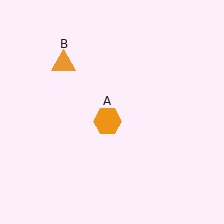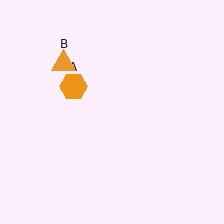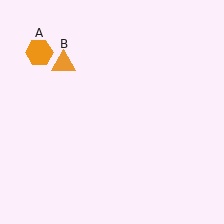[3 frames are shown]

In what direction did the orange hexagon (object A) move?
The orange hexagon (object A) moved up and to the left.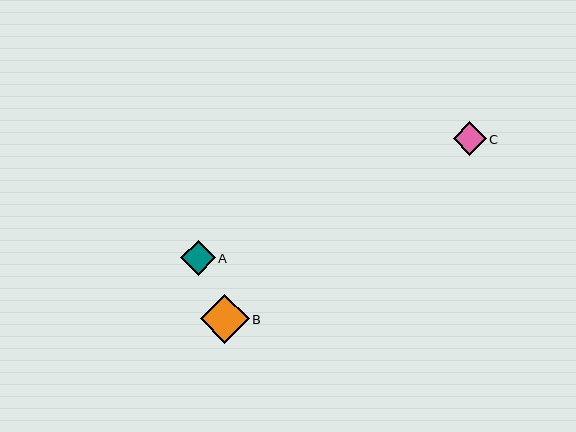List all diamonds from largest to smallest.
From largest to smallest: B, A, C.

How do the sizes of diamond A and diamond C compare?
Diamond A and diamond C are approximately the same size.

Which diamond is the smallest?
Diamond C is the smallest with a size of approximately 33 pixels.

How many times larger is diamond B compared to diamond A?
Diamond B is approximately 1.4 times the size of diamond A.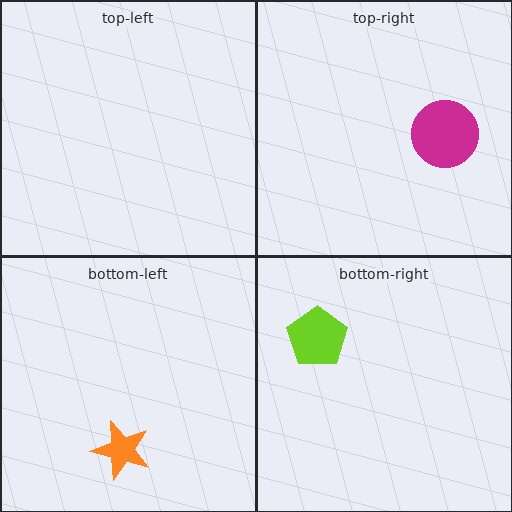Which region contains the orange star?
The bottom-left region.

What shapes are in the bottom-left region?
The orange star.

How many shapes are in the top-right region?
1.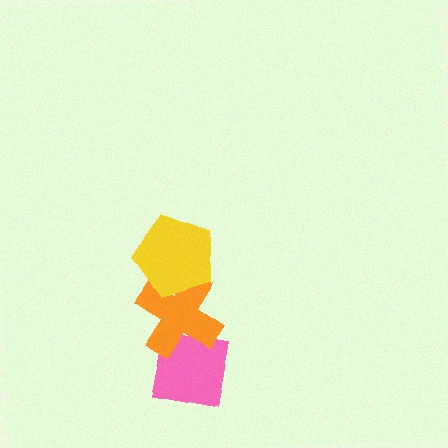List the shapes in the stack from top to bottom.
From top to bottom: the yellow pentagon, the orange cross, the pink square.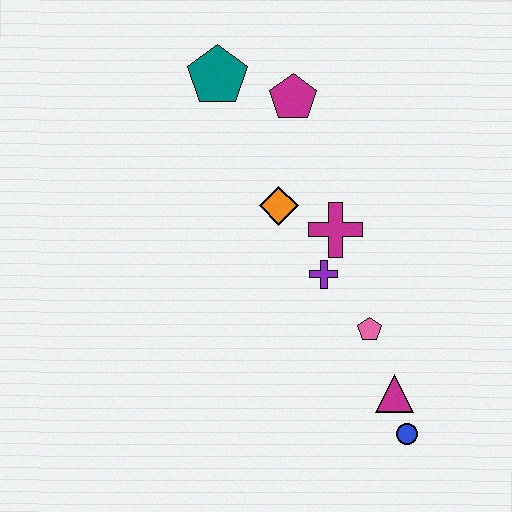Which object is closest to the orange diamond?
The magenta cross is closest to the orange diamond.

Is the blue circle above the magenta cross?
No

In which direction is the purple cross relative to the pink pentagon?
The purple cross is above the pink pentagon.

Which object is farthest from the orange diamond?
The blue circle is farthest from the orange diamond.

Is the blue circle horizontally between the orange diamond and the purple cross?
No